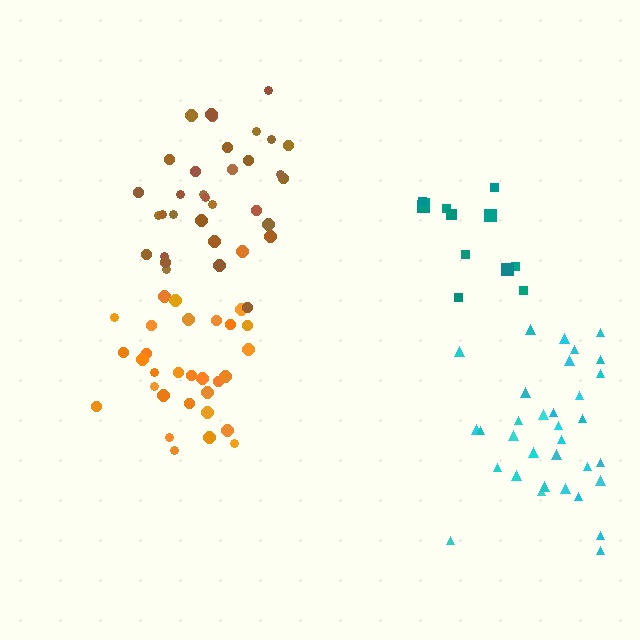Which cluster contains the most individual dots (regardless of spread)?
Cyan (33).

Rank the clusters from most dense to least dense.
orange, brown, cyan, teal.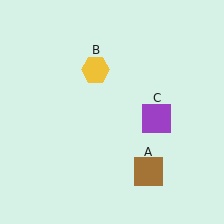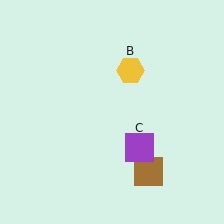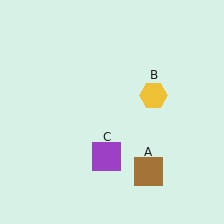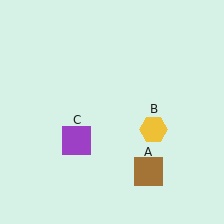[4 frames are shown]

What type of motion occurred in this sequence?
The yellow hexagon (object B), purple square (object C) rotated clockwise around the center of the scene.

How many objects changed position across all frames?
2 objects changed position: yellow hexagon (object B), purple square (object C).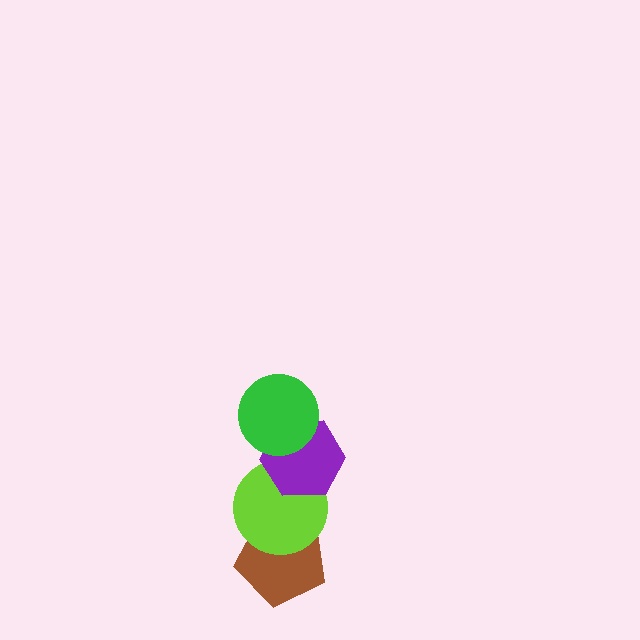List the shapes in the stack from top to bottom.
From top to bottom: the green circle, the purple hexagon, the lime circle, the brown pentagon.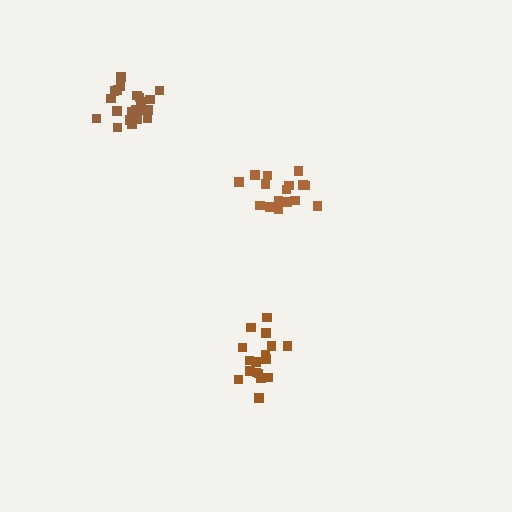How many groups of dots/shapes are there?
There are 3 groups.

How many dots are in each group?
Group 1: 17 dots, Group 2: 21 dots, Group 3: 16 dots (54 total).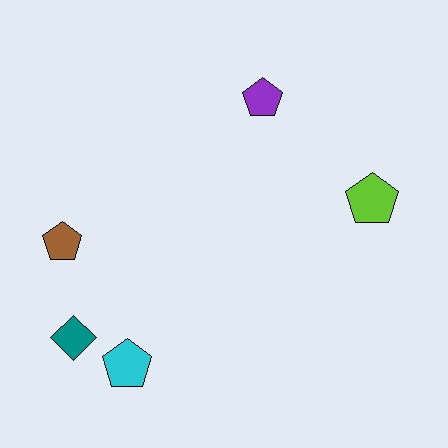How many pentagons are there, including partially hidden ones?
There are 4 pentagons.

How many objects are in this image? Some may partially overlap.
There are 5 objects.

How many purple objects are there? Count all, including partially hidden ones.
There is 1 purple object.